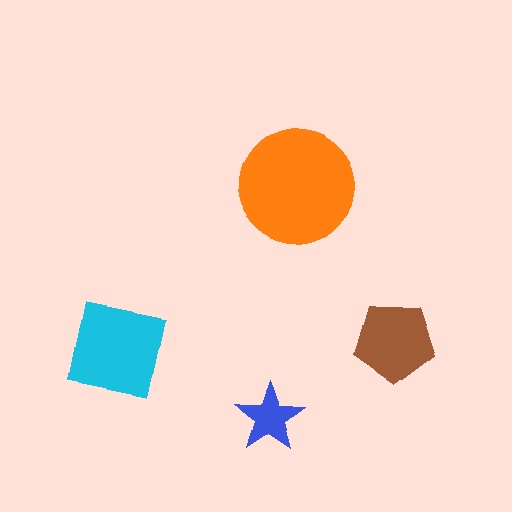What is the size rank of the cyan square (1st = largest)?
2nd.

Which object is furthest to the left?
The cyan square is leftmost.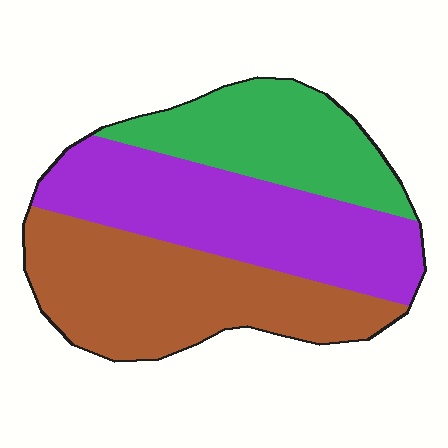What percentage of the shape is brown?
Brown covers roughly 40% of the shape.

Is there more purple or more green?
Purple.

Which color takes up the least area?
Green, at roughly 25%.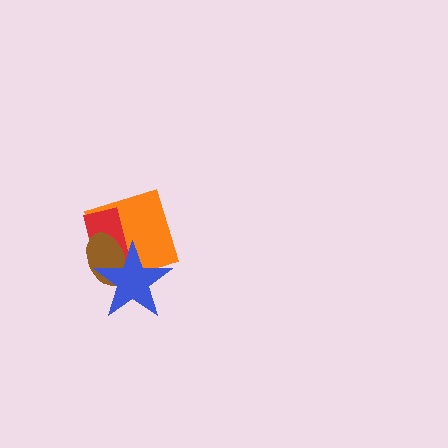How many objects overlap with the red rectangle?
3 objects overlap with the red rectangle.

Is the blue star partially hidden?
No, no other shape covers it.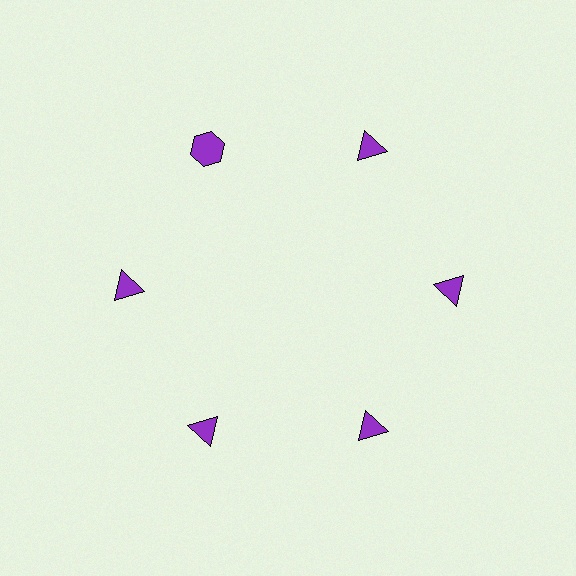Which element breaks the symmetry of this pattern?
The purple hexagon at roughly the 11 o'clock position breaks the symmetry. All other shapes are purple triangles.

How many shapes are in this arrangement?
There are 6 shapes arranged in a ring pattern.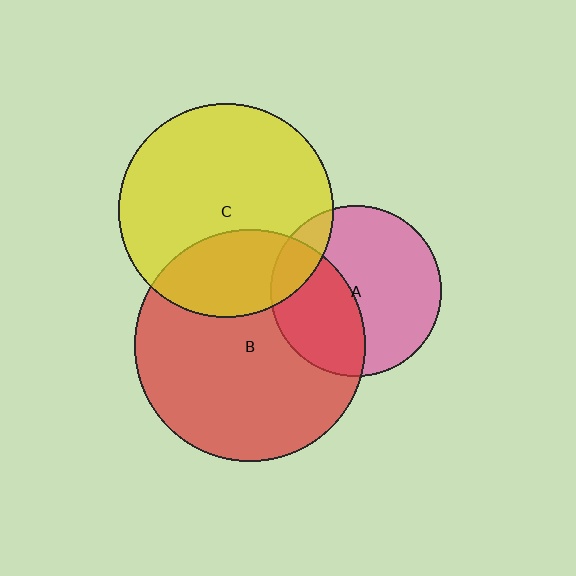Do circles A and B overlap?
Yes.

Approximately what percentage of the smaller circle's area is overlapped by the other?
Approximately 40%.